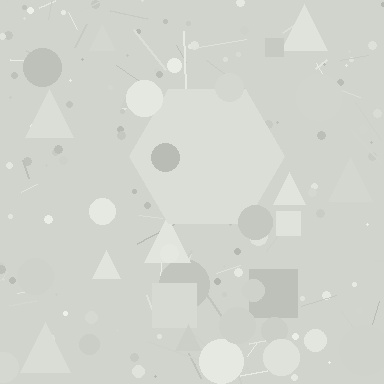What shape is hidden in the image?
A hexagon is hidden in the image.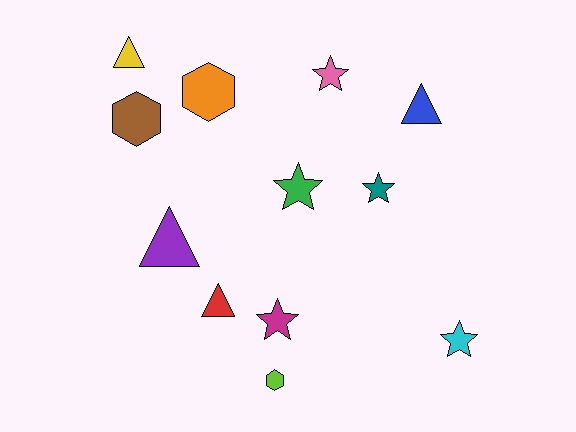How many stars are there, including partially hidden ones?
There are 5 stars.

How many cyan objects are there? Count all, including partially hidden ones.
There is 1 cyan object.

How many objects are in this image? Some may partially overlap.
There are 12 objects.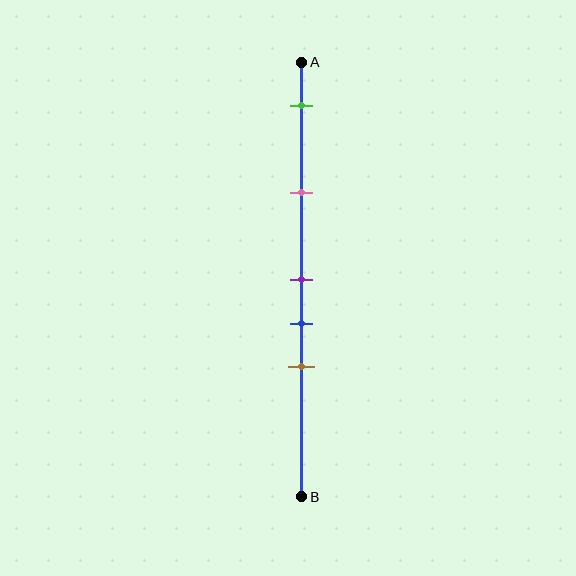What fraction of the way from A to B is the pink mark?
The pink mark is approximately 30% (0.3) of the way from A to B.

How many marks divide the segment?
There are 5 marks dividing the segment.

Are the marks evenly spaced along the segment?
No, the marks are not evenly spaced.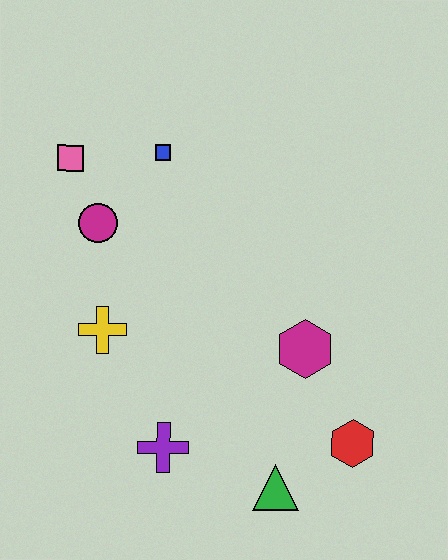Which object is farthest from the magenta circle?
The red hexagon is farthest from the magenta circle.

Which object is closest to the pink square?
The magenta circle is closest to the pink square.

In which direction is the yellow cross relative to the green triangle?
The yellow cross is to the left of the green triangle.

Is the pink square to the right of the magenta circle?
No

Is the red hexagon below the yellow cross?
Yes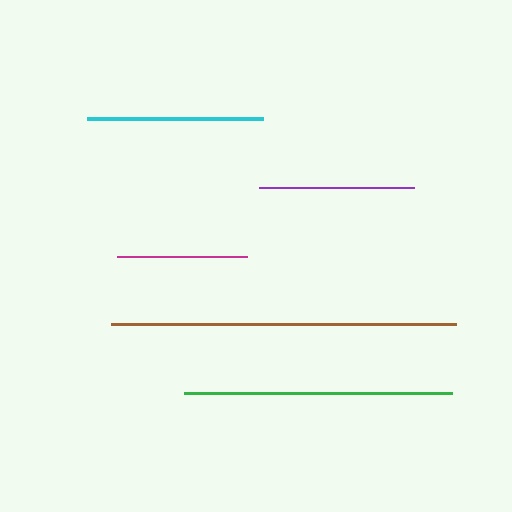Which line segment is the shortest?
The magenta line is the shortest at approximately 130 pixels.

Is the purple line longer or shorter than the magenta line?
The purple line is longer than the magenta line.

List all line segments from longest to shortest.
From longest to shortest: brown, green, cyan, purple, magenta.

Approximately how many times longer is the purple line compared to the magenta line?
The purple line is approximately 1.2 times the length of the magenta line.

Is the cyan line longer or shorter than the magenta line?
The cyan line is longer than the magenta line.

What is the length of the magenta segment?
The magenta segment is approximately 130 pixels long.